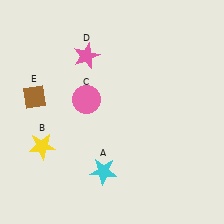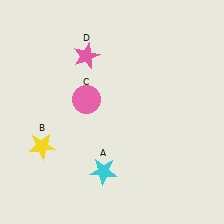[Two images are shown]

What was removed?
The brown diamond (E) was removed in Image 2.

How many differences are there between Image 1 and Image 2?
There is 1 difference between the two images.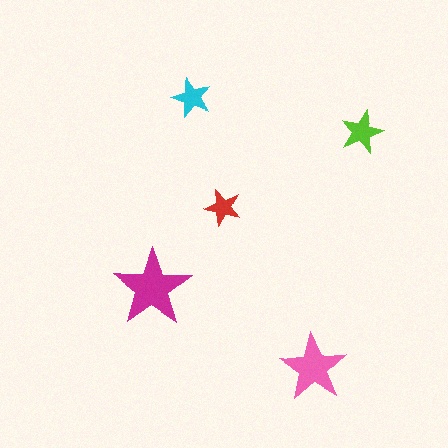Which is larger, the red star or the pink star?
The pink one.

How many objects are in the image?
There are 5 objects in the image.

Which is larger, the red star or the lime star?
The lime one.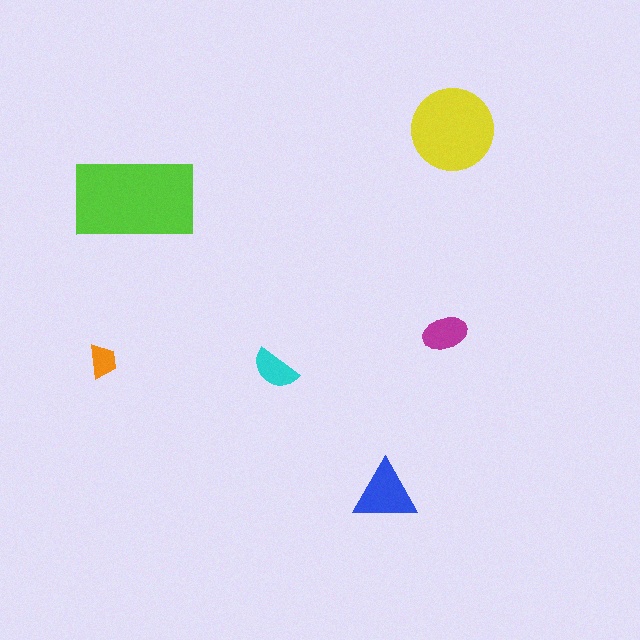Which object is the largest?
The lime rectangle.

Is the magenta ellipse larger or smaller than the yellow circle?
Smaller.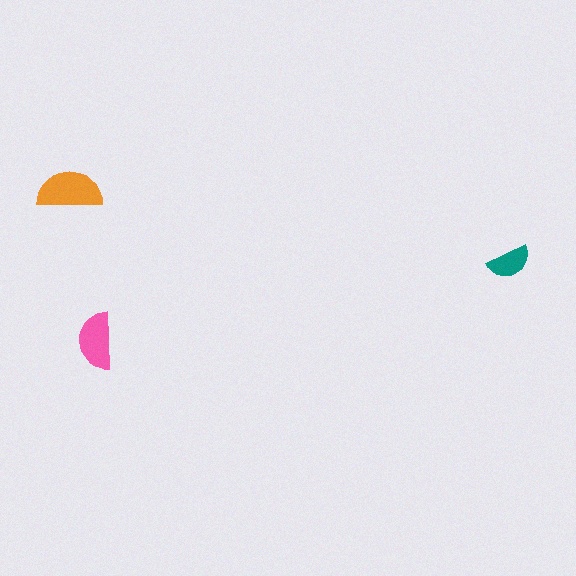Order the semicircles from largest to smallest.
the orange one, the pink one, the teal one.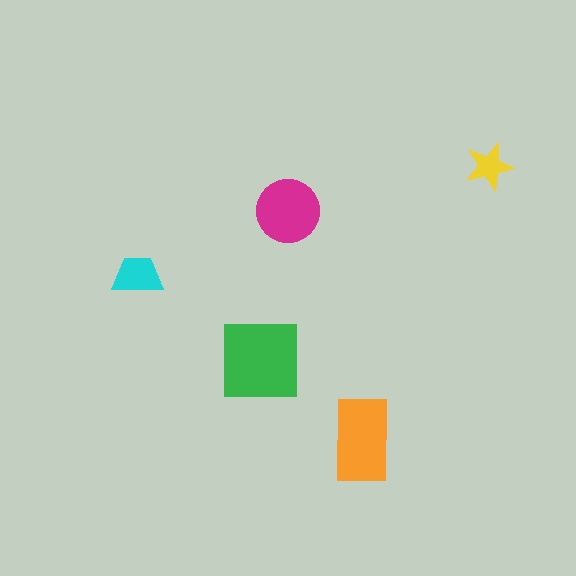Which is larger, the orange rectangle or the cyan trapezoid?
The orange rectangle.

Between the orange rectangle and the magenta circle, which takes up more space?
The orange rectangle.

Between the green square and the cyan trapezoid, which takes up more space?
The green square.